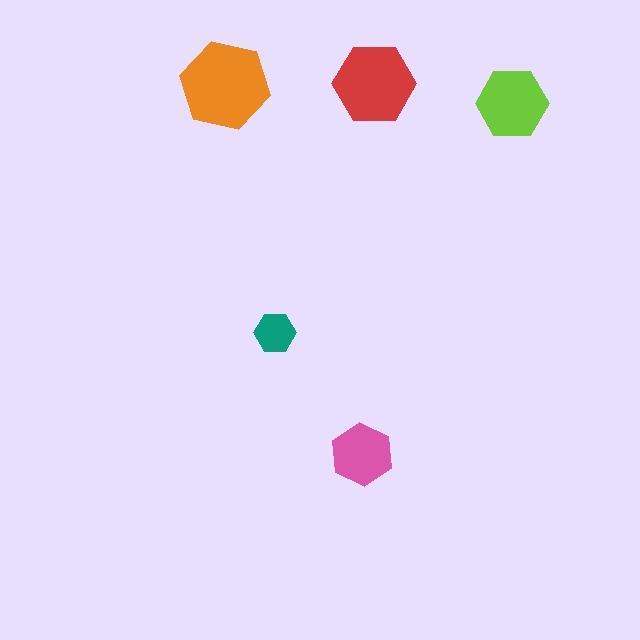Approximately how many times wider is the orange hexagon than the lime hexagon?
About 1.5 times wider.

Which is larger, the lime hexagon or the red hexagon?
The red one.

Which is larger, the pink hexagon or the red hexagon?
The red one.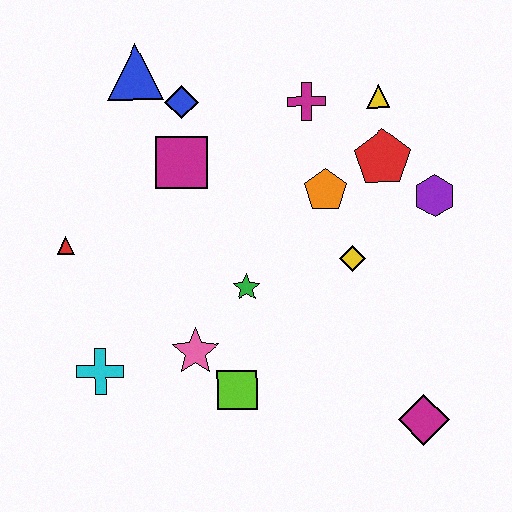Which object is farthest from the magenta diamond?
The blue triangle is farthest from the magenta diamond.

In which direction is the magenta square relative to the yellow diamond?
The magenta square is to the left of the yellow diamond.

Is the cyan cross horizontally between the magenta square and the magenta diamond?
No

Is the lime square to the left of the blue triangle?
No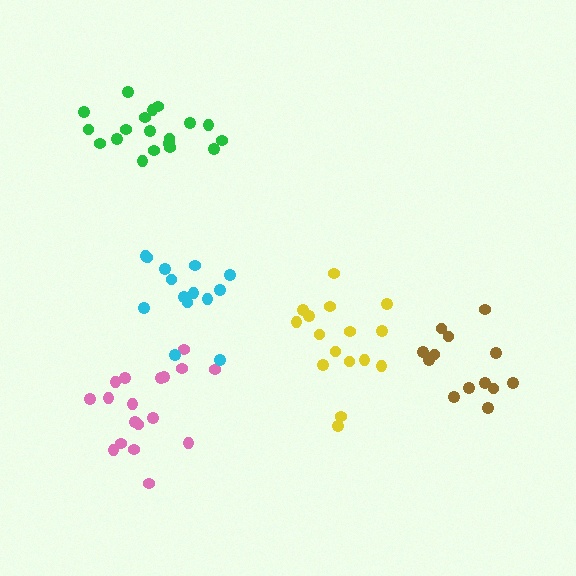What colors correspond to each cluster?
The clusters are colored: yellow, pink, cyan, brown, green.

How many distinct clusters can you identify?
There are 5 distinct clusters.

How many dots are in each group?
Group 1: 16 dots, Group 2: 18 dots, Group 3: 14 dots, Group 4: 13 dots, Group 5: 19 dots (80 total).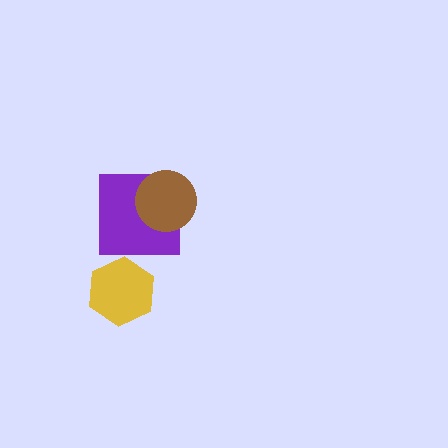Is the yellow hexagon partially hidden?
No, no other shape covers it.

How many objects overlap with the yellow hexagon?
0 objects overlap with the yellow hexagon.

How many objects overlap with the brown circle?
1 object overlaps with the brown circle.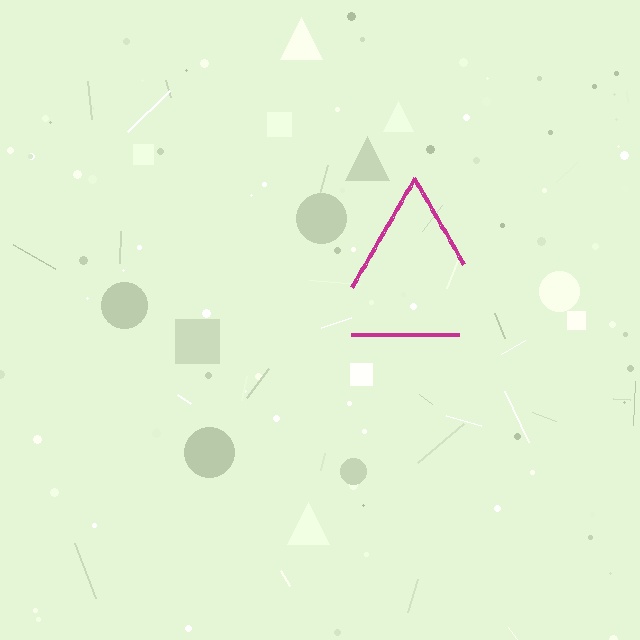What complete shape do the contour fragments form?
The contour fragments form a triangle.